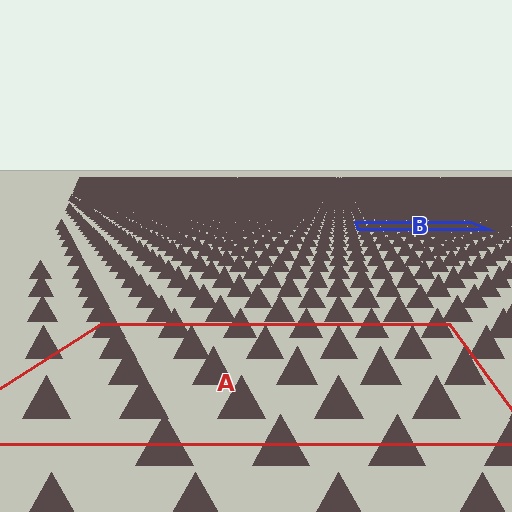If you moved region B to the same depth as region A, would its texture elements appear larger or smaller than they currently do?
They would appear larger. At a closer depth, the same texture elements are projected at a bigger on-screen size.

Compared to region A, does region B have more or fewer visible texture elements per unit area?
Region B has more texture elements per unit area — they are packed more densely because it is farther away.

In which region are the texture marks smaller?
The texture marks are smaller in region B, because it is farther away.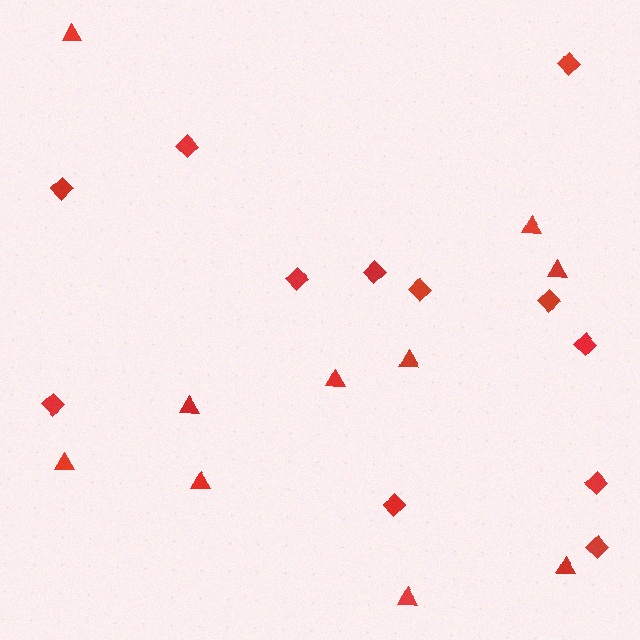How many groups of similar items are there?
There are 2 groups: one group of diamonds (12) and one group of triangles (10).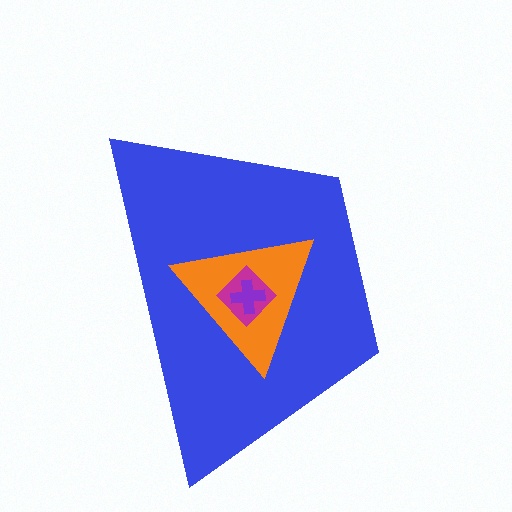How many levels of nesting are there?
4.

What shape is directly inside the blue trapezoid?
The orange triangle.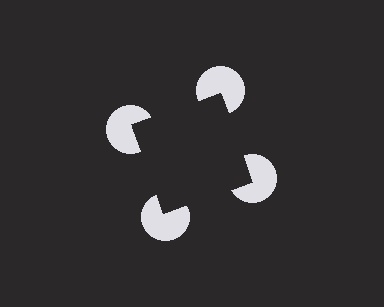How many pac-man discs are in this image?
There are 4 — one at each vertex of the illusory square.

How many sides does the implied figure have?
4 sides.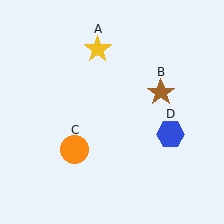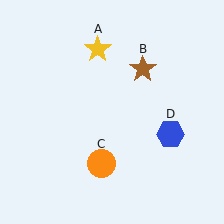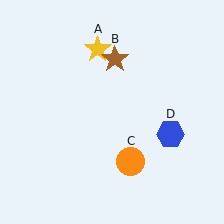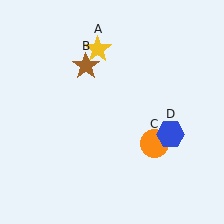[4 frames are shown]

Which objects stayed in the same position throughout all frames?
Yellow star (object A) and blue hexagon (object D) remained stationary.